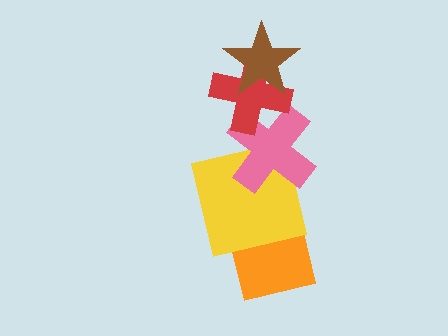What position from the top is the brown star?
The brown star is 1st from the top.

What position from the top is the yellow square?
The yellow square is 4th from the top.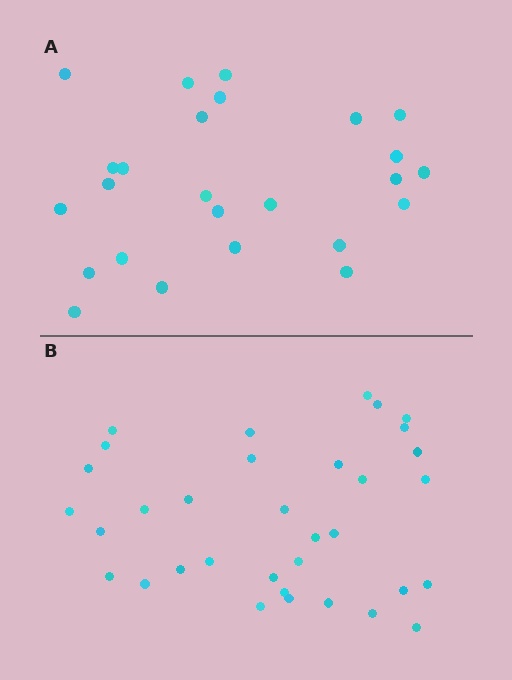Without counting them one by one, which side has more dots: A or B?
Region B (the bottom region) has more dots.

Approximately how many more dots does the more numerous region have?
Region B has roughly 8 or so more dots than region A.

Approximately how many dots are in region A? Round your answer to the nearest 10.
About 20 dots. (The exact count is 25, which rounds to 20.)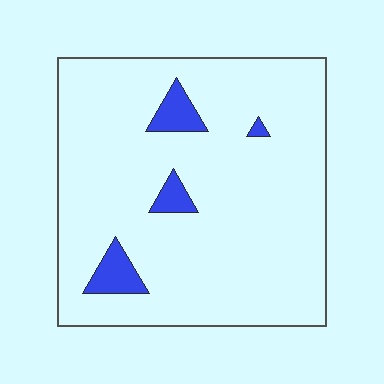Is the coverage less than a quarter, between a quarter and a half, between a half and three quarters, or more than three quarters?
Less than a quarter.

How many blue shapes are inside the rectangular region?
4.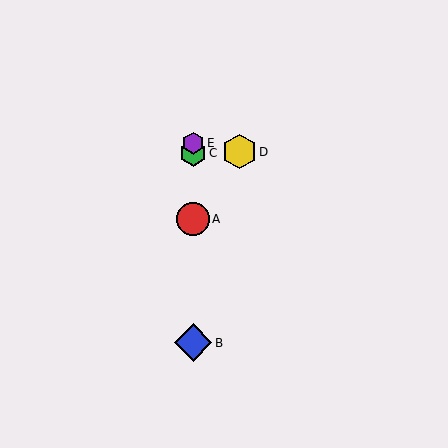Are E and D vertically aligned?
No, E is at x≈193 and D is at x≈239.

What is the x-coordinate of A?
Object A is at x≈193.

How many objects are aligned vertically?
4 objects (A, B, C, E) are aligned vertically.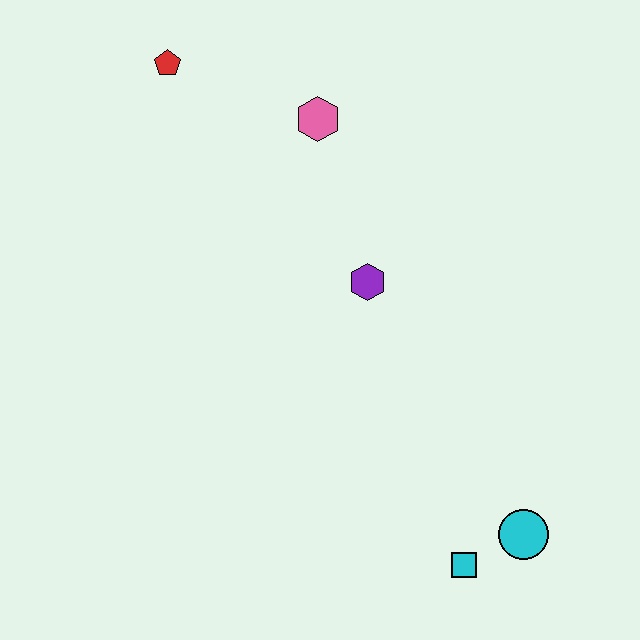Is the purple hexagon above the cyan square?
Yes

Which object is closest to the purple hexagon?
The pink hexagon is closest to the purple hexagon.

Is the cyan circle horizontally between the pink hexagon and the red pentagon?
No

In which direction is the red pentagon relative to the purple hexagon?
The red pentagon is above the purple hexagon.